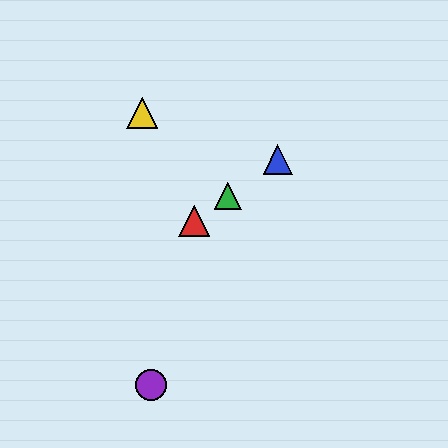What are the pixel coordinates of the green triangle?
The green triangle is at (228, 196).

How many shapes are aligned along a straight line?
3 shapes (the red triangle, the blue triangle, the green triangle) are aligned along a straight line.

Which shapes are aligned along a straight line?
The red triangle, the blue triangle, the green triangle are aligned along a straight line.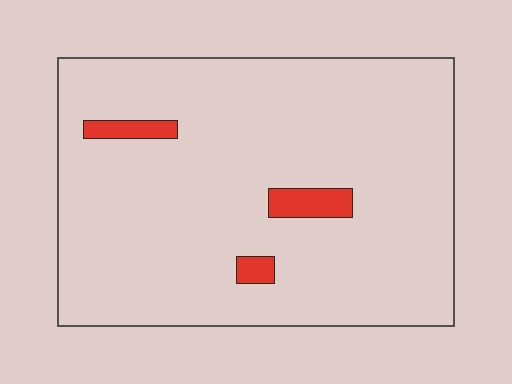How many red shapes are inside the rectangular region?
3.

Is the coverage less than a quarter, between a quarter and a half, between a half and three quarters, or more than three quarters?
Less than a quarter.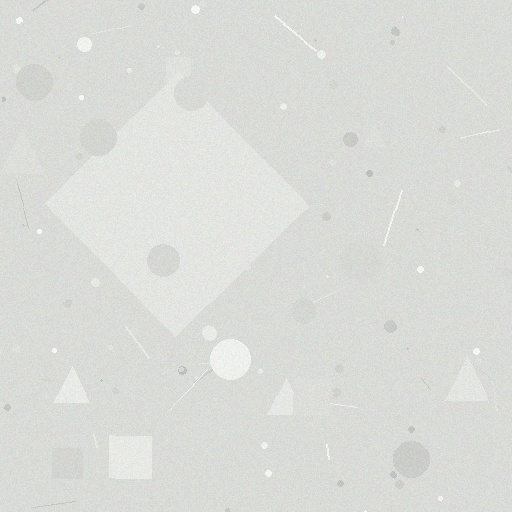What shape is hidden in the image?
A diamond is hidden in the image.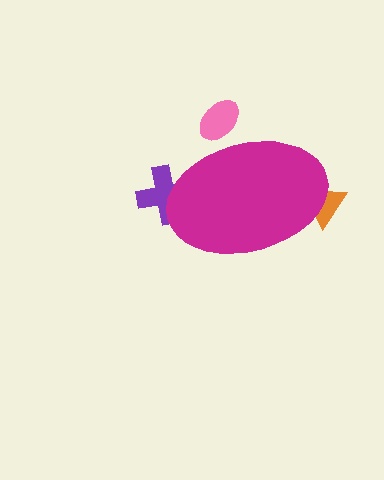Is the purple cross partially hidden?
Yes, the purple cross is partially hidden behind the magenta ellipse.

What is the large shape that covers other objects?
A magenta ellipse.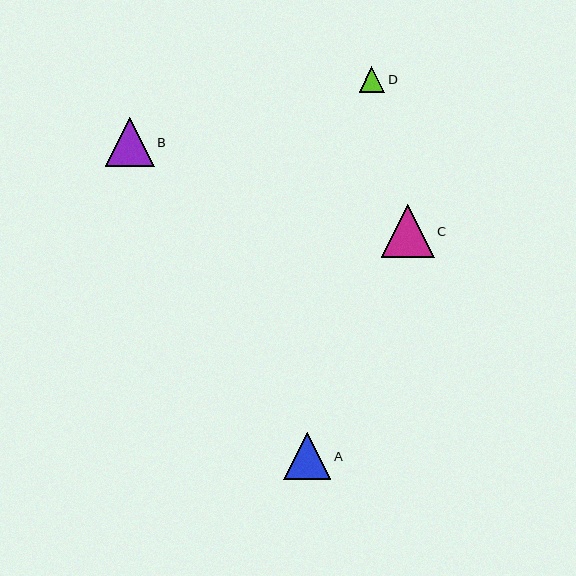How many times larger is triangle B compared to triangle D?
Triangle B is approximately 1.9 times the size of triangle D.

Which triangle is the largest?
Triangle C is the largest with a size of approximately 52 pixels.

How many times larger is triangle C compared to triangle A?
Triangle C is approximately 1.1 times the size of triangle A.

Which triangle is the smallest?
Triangle D is the smallest with a size of approximately 26 pixels.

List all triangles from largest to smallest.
From largest to smallest: C, B, A, D.